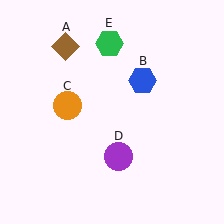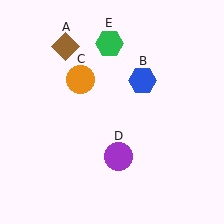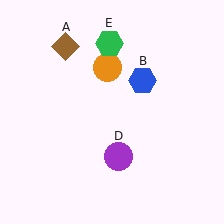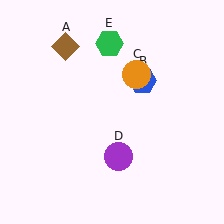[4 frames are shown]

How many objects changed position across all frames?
1 object changed position: orange circle (object C).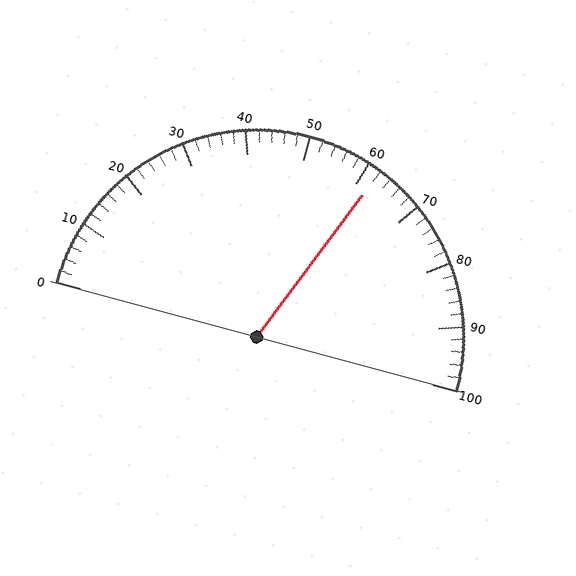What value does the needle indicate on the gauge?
The needle indicates approximately 62.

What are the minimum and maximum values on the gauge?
The gauge ranges from 0 to 100.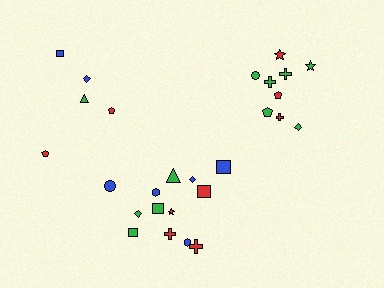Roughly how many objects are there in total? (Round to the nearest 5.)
Roughly 25 objects in total.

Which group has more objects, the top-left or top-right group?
The top-right group.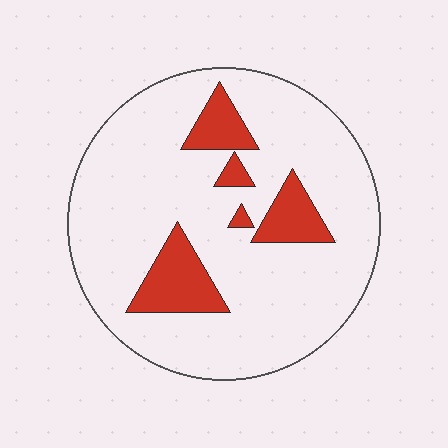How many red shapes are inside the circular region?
5.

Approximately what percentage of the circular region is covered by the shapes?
Approximately 15%.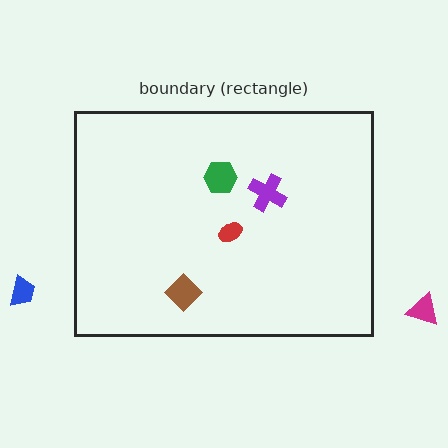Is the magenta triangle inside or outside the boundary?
Outside.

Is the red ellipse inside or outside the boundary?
Inside.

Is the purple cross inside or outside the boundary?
Inside.